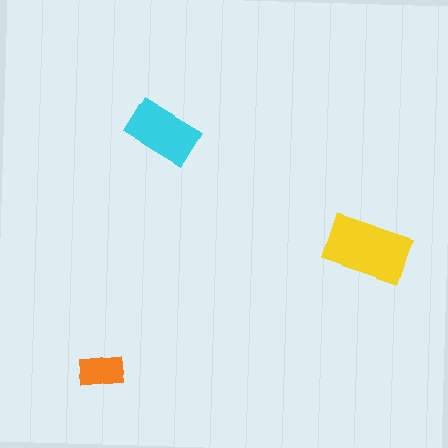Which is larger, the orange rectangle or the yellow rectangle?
The yellow one.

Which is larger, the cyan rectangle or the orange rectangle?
The cyan one.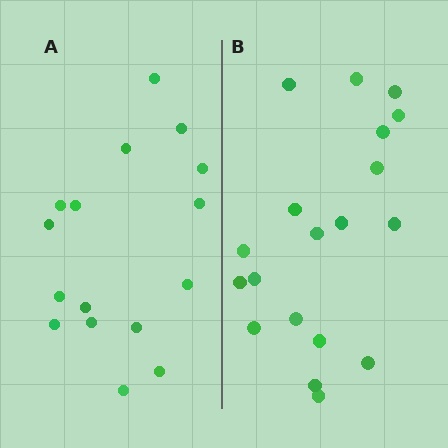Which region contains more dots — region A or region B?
Region B (the right region) has more dots.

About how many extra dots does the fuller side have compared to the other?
Region B has just a few more — roughly 2 or 3 more dots than region A.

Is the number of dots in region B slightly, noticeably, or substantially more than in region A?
Region B has only slightly more — the two regions are fairly close. The ratio is roughly 1.2 to 1.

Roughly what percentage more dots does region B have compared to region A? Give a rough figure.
About 20% more.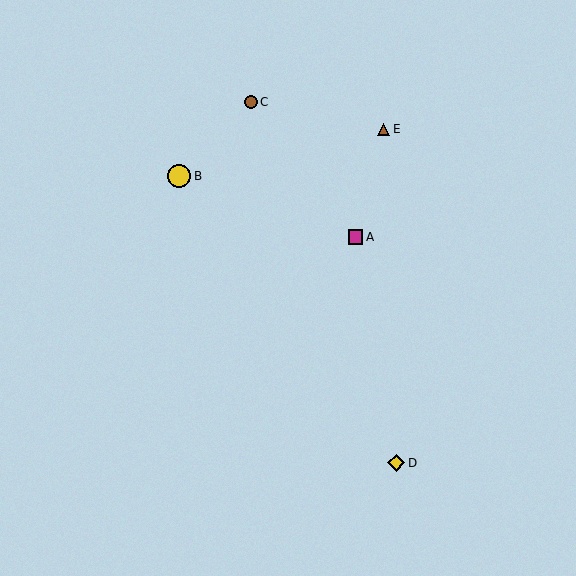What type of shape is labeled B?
Shape B is a yellow circle.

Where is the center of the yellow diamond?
The center of the yellow diamond is at (396, 463).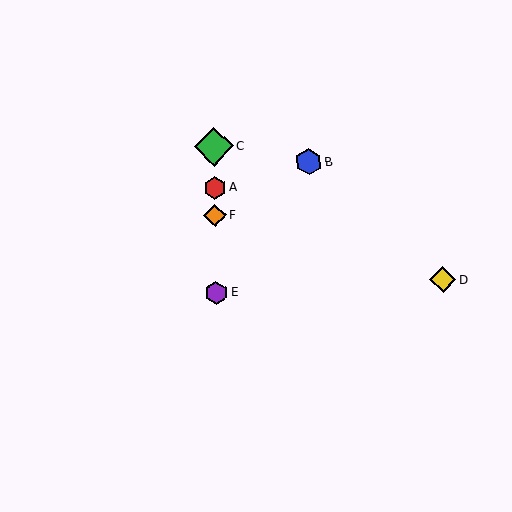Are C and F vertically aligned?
Yes, both are at x≈214.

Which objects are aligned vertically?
Objects A, C, E, F are aligned vertically.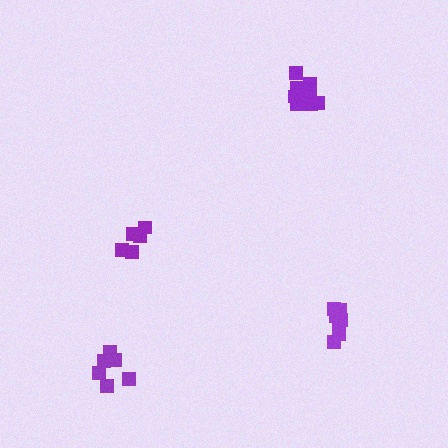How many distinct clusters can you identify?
There are 4 distinct clusters.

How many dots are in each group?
Group 1: 6 dots, Group 2: 7 dots, Group 3: 11 dots, Group 4: 5 dots (29 total).